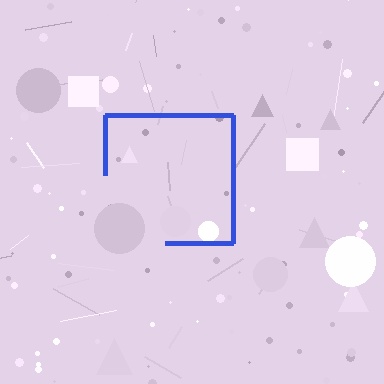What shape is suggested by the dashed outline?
The dashed outline suggests a square.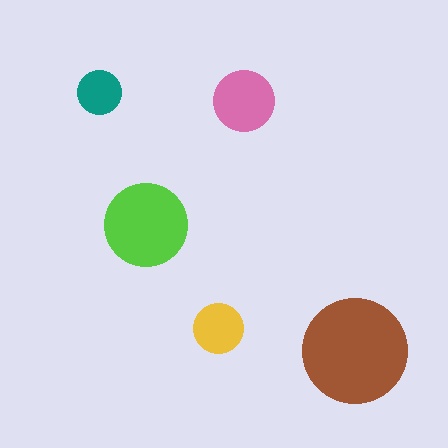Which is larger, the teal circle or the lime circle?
The lime one.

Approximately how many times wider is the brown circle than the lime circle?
About 1.5 times wider.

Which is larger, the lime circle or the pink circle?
The lime one.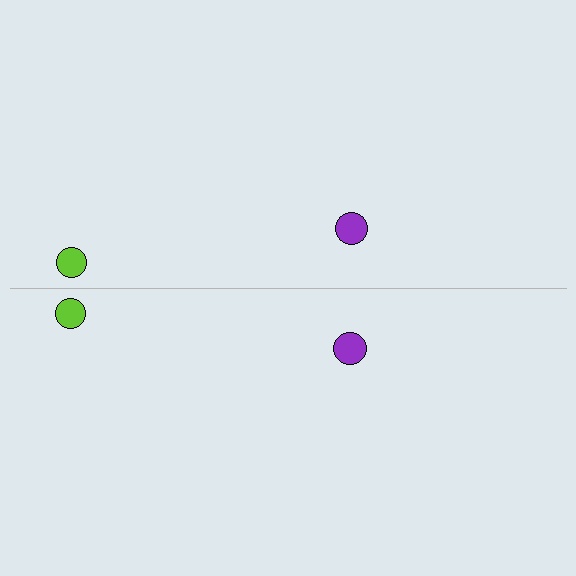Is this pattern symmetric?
Yes, this pattern has bilateral (reflection) symmetry.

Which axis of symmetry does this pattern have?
The pattern has a horizontal axis of symmetry running through the center of the image.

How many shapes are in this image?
There are 4 shapes in this image.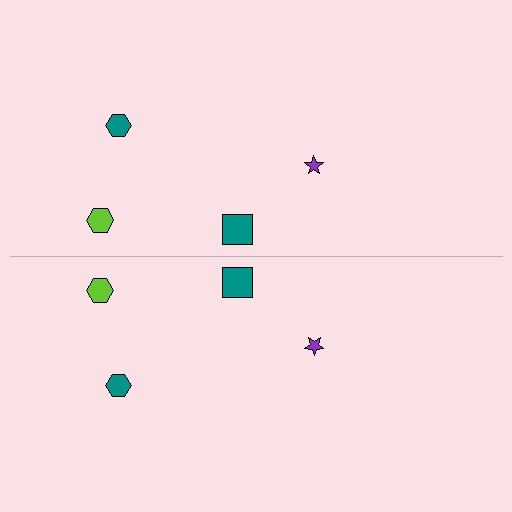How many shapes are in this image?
There are 8 shapes in this image.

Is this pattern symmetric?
Yes, this pattern has bilateral (reflection) symmetry.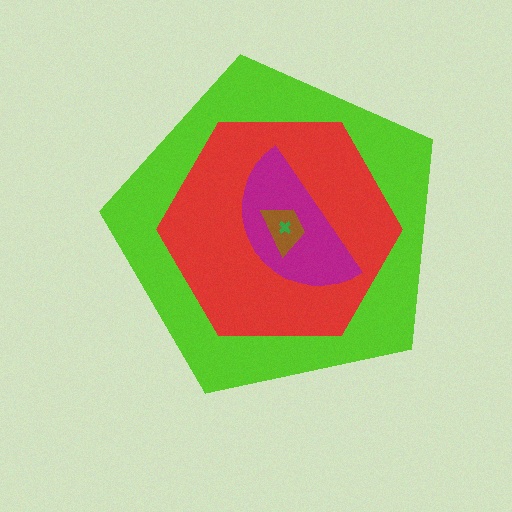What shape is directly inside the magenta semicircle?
The brown trapezoid.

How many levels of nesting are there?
5.